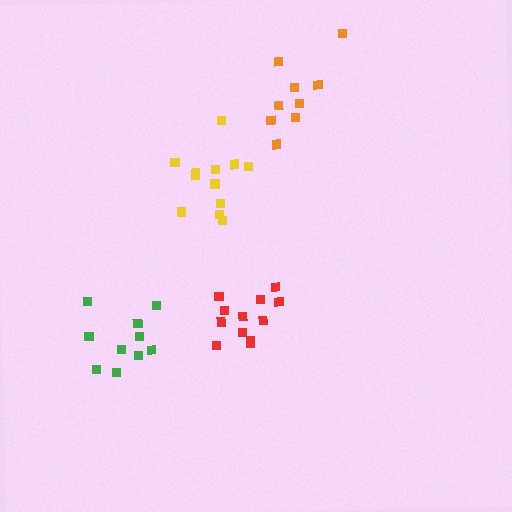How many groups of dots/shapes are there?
There are 4 groups.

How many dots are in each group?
Group 1: 12 dots, Group 2: 10 dots, Group 3: 9 dots, Group 4: 12 dots (43 total).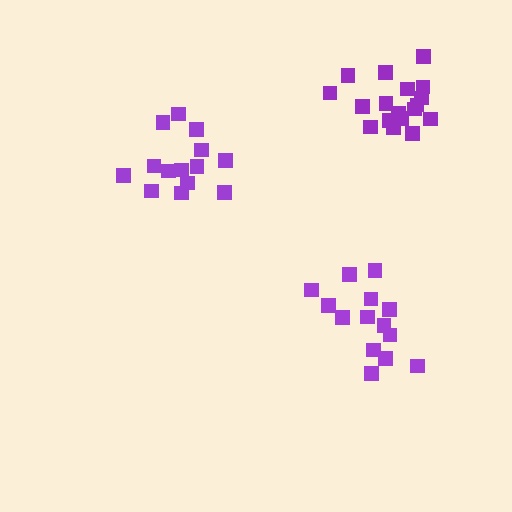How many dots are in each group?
Group 1: 14 dots, Group 2: 18 dots, Group 3: 14 dots (46 total).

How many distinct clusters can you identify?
There are 3 distinct clusters.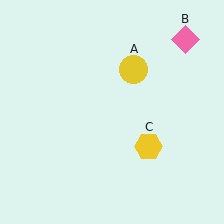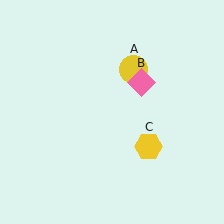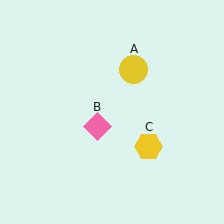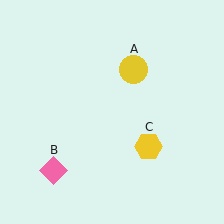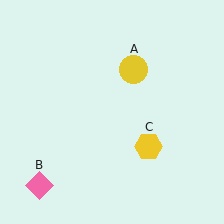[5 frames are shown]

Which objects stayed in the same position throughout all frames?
Yellow circle (object A) and yellow hexagon (object C) remained stationary.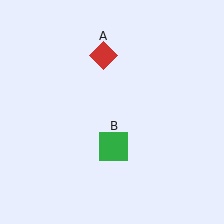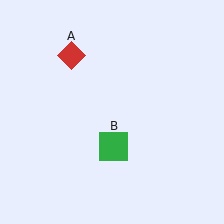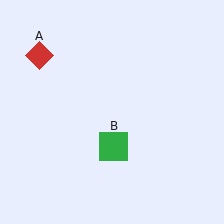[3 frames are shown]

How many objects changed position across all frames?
1 object changed position: red diamond (object A).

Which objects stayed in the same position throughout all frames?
Green square (object B) remained stationary.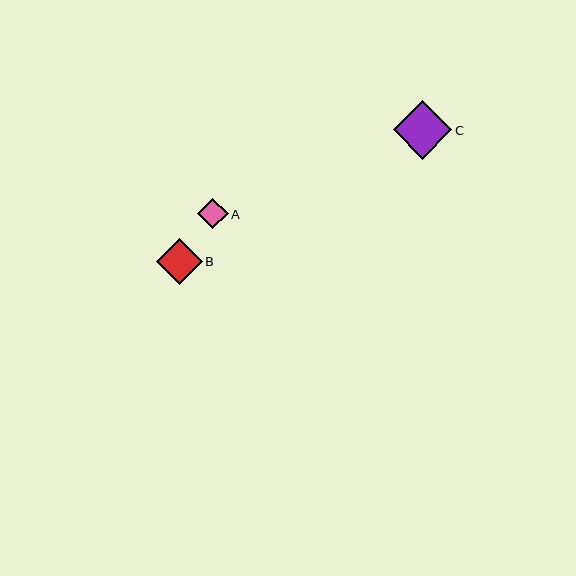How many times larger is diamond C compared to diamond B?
Diamond C is approximately 1.3 times the size of diamond B.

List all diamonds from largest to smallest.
From largest to smallest: C, B, A.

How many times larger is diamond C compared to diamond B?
Diamond C is approximately 1.3 times the size of diamond B.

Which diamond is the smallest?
Diamond A is the smallest with a size of approximately 30 pixels.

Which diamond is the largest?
Diamond C is the largest with a size of approximately 58 pixels.